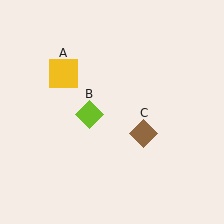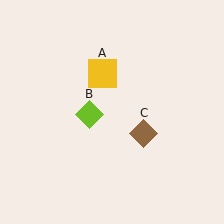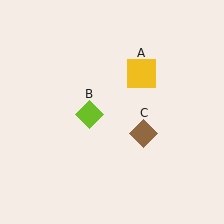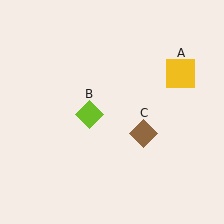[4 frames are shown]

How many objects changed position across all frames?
1 object changed position: yellow square (object A).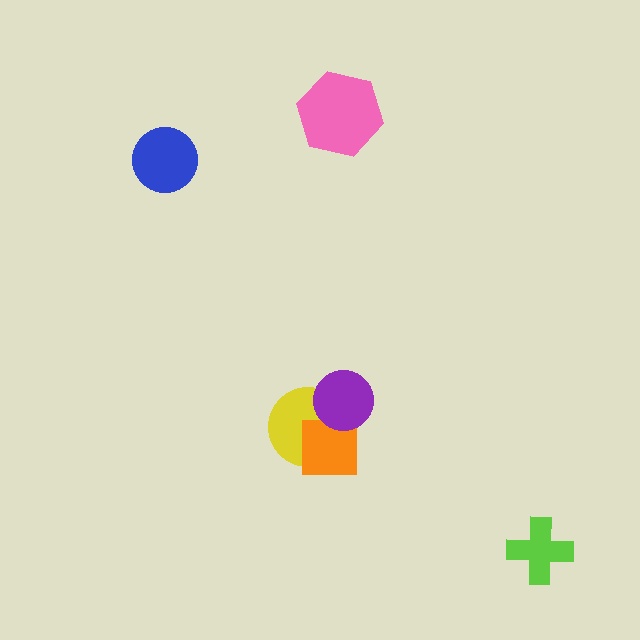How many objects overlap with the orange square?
2 objects overlap with the orange square.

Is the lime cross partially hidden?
No, no other shape covers it.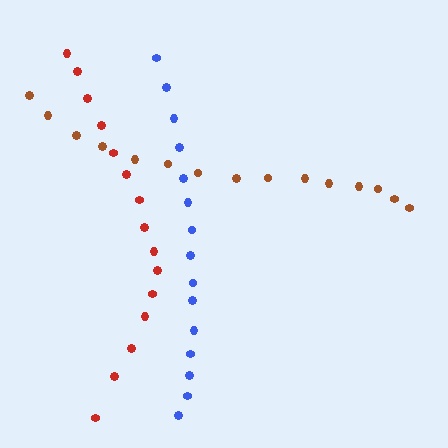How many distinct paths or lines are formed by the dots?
There are 3 distinct paths.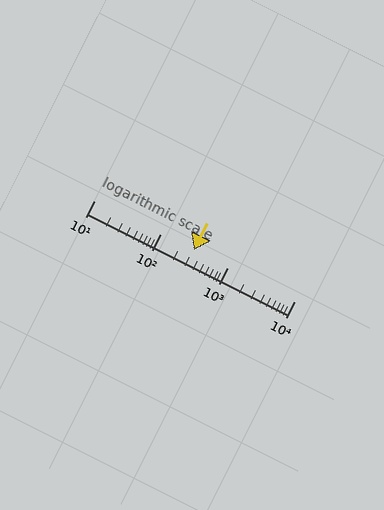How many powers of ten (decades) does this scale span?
The scale spans 3 decades, from 10 to 10000.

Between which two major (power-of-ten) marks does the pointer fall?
The pointer is between 100 and 1000.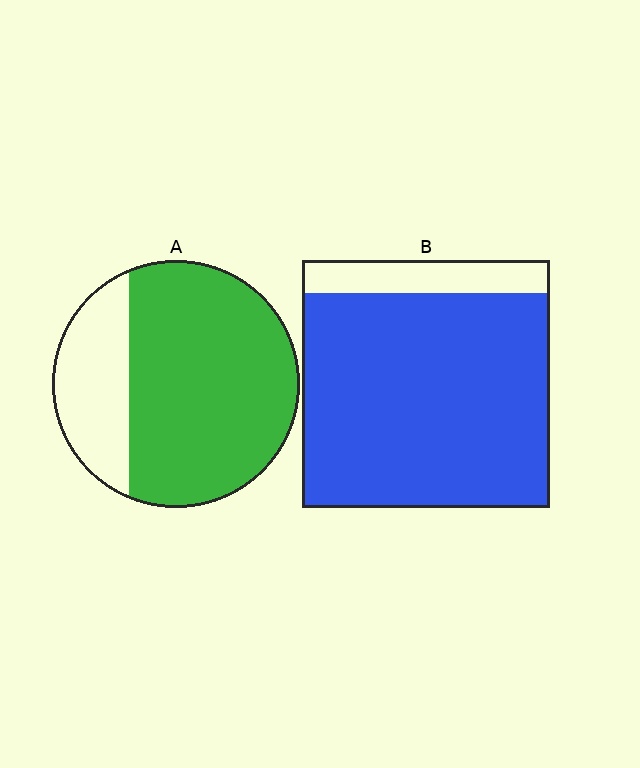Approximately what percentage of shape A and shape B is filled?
A is approximately 75% and B is approximately 85%.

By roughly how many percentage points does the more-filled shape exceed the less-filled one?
By roughly 15 percentage points (B over A).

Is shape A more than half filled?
Yes.